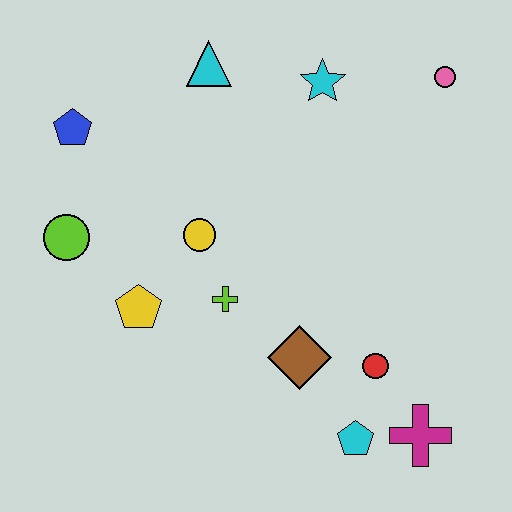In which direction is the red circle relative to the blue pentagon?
The red circle is to the right of the blue pentagon.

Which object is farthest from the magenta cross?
The blue pentagon is farthest from the magenta cross.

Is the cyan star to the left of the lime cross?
No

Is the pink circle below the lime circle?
No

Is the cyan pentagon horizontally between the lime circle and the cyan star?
No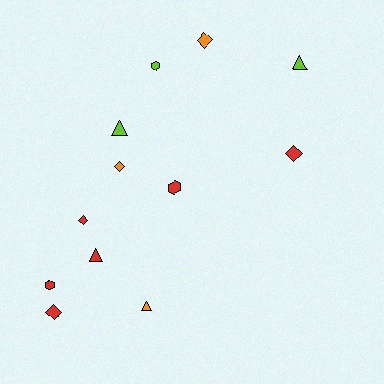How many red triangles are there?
There is 1 red triangle.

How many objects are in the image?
There are 12 objects.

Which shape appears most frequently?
Diamond, with 5 objects.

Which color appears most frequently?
Red, with 6 objects.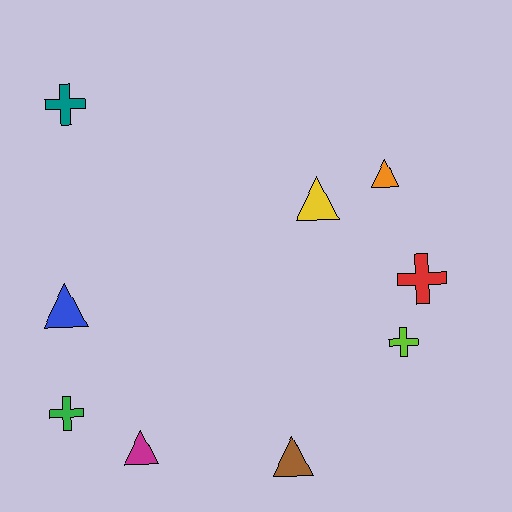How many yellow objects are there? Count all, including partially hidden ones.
There is 1 yellow object.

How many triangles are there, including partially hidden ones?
There are 5 triangles.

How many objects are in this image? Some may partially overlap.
There are 9 objects.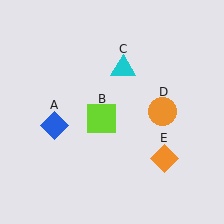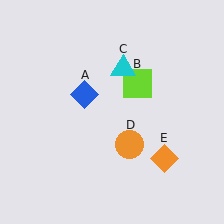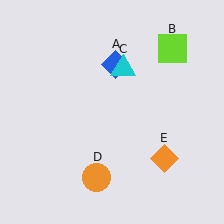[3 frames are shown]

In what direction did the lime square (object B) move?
The lime square (object B) moved up and to the right.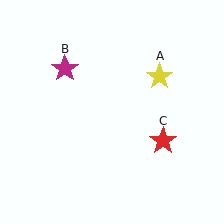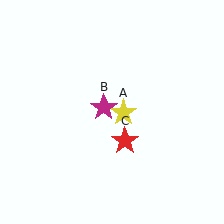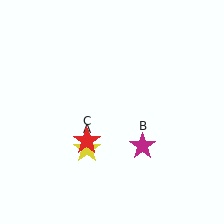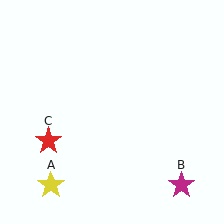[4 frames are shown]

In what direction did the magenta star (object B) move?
The magenta star (object B) moved down and to the right.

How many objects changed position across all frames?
3 objects changed position: yellow star (object A), magenta star (object B), red star (object C).